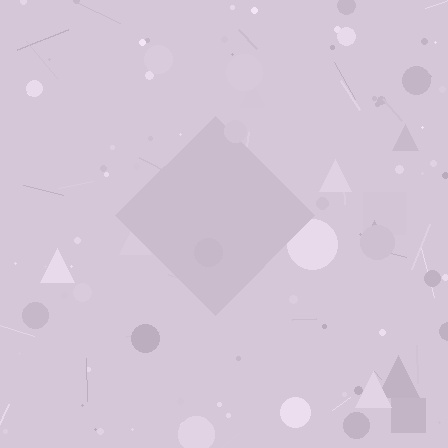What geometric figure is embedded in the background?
A diamond is embedded in the background.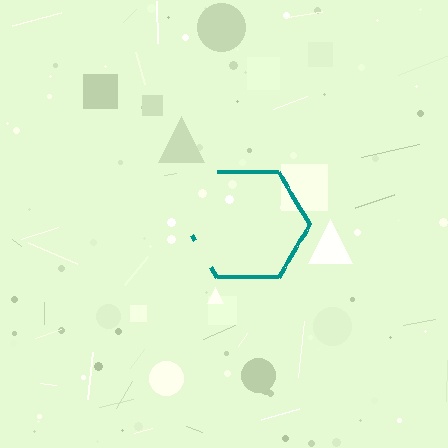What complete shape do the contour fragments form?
The contour fragments form a hexagon.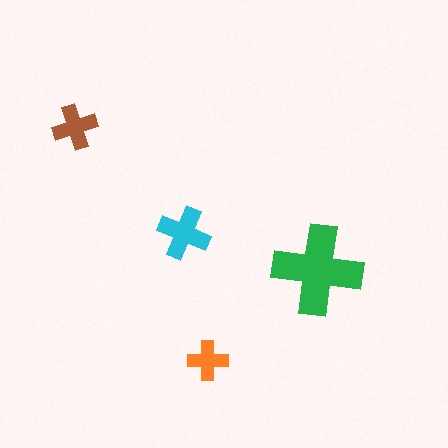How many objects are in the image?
There are 4 objects in the image.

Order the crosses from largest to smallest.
the green one, the cyan one, the brown one, the orange one.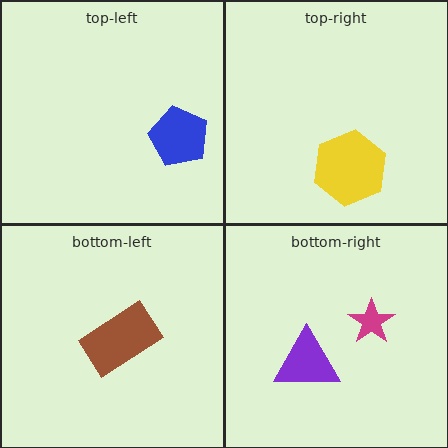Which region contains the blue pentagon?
The top-left region.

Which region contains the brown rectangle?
The bottom-left region.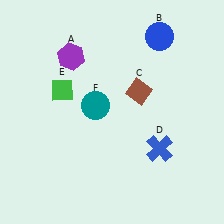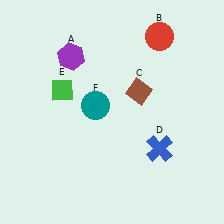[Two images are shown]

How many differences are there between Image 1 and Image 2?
There is 1 difference between the two images.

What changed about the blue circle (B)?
In Image 1, B is blue. In Image 2, it changed to red.